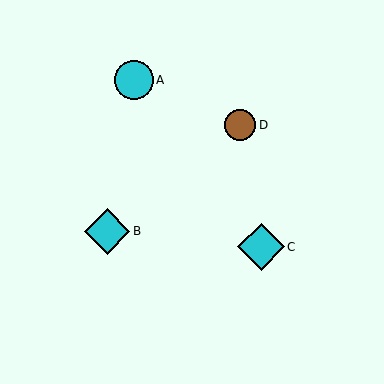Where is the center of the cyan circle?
The center of the cyan circle is at (134, 80).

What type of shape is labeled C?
Shape C is a cyan diamond.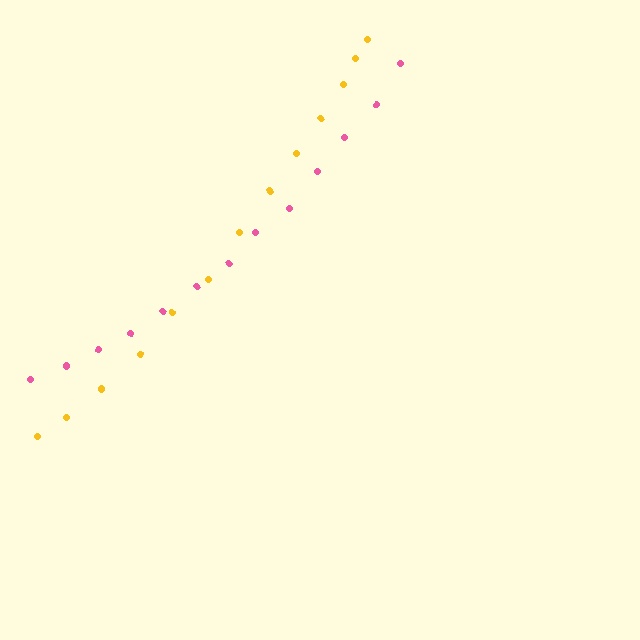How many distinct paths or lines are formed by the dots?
There are 2 distinct paths.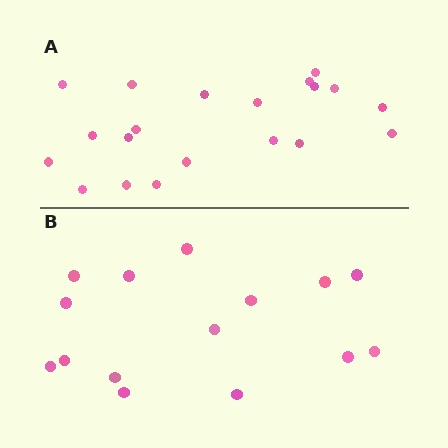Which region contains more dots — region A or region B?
Region A (the top region) has more dots.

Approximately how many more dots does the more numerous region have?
Region A has about 5 more dots than region B.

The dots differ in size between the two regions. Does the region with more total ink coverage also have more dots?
No. Region B has more total ink coverage because its dots are larger, but region A actually contains more individual dots. Total area can be misleading — the number of items is what matters here.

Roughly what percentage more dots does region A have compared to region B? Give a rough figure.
About 35% more.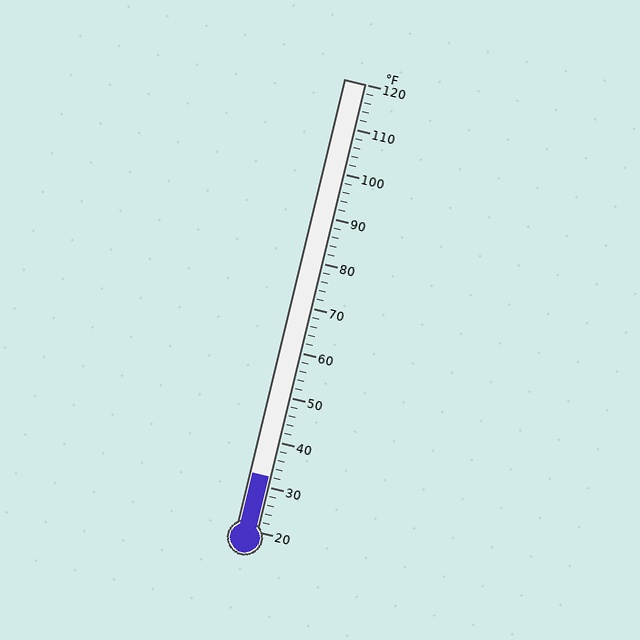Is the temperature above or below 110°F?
The temperature is below 110°F.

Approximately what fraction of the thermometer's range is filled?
The thermometer is filled to approximately 10% of its range.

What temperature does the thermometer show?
The thermometer shows approximately 32°F.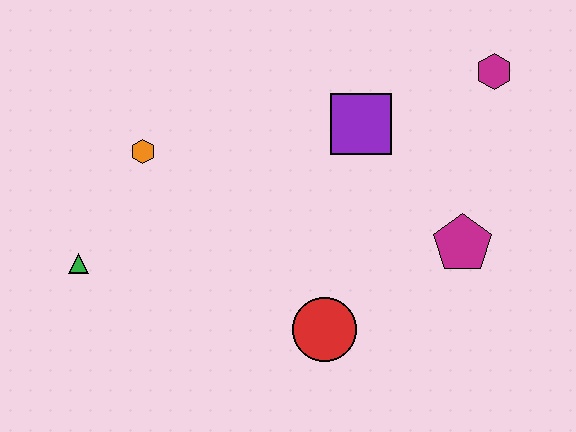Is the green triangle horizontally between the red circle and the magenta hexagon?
No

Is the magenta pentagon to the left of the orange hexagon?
No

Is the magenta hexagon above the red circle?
Yes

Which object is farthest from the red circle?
The magenta hexagon is farthest from the red circle.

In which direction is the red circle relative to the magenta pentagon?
The red circle is to the left of the magenta pentagon.